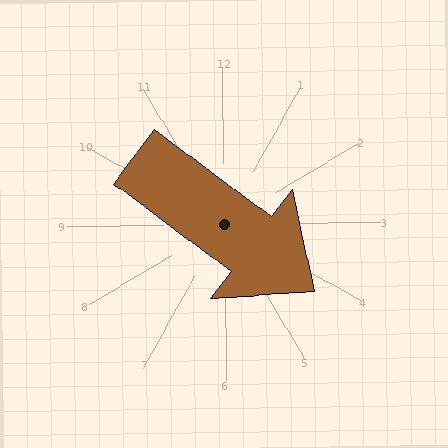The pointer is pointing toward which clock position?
Roughly 4 o'clock.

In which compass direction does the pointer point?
Southeast.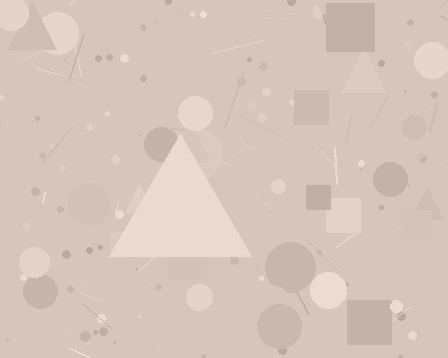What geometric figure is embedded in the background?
A triangle is embedded in the background.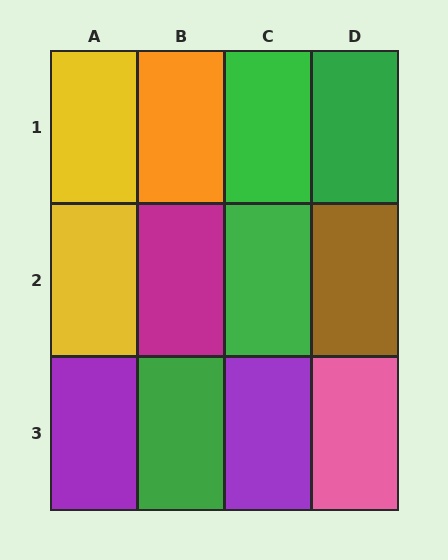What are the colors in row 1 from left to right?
Yellow, orange, green, green.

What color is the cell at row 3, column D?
Pink.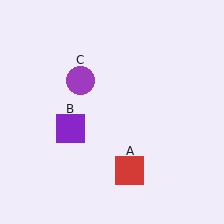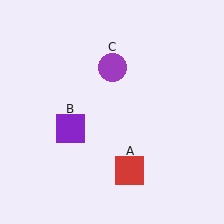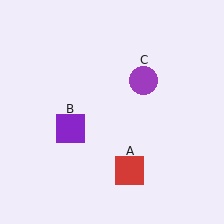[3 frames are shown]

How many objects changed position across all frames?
1 object changed position: purple circle (object C).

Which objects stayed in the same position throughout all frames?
Red square (object A) and purple square (object B) remained stationary.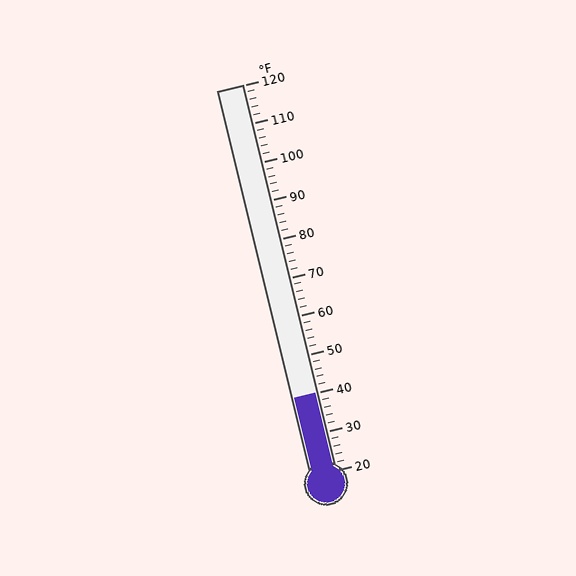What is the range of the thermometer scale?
The thermometer scale ranges from 20°F to 120°F.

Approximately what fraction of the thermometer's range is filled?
The thermometer is filled to approximately 20% of its range.